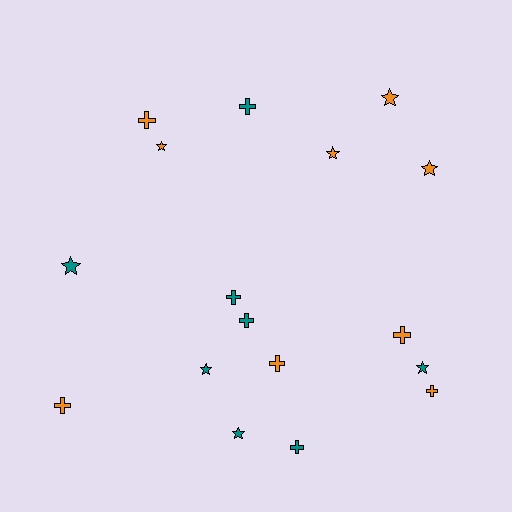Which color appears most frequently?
Orange, with 9 objects.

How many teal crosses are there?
There are 4 teal crosses.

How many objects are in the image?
There are 17 objects.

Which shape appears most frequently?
Cross, with 9 objects.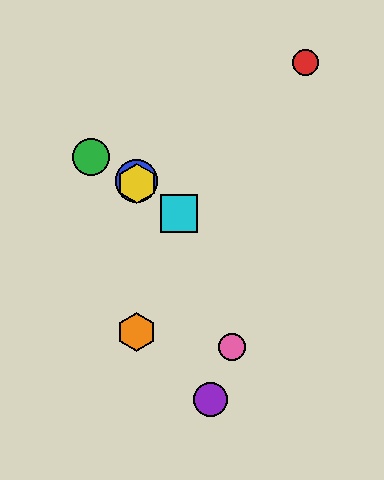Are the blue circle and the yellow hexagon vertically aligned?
Yes, both are at x≈137.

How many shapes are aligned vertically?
3 shapes (the blue circle, the yellow hexagon, the orange hexagon) are aligned vertically.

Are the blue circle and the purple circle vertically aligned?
No, the blue circle is at x≈137 and the purple circle is at x≈211.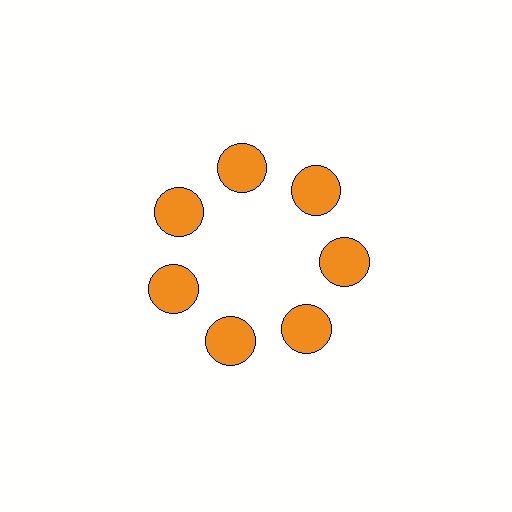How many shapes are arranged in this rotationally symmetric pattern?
There are 7 shapes, arranged in 7 groups of 1.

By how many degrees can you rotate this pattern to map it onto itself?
The pattern maps onto itself every 51 degrees of rotation.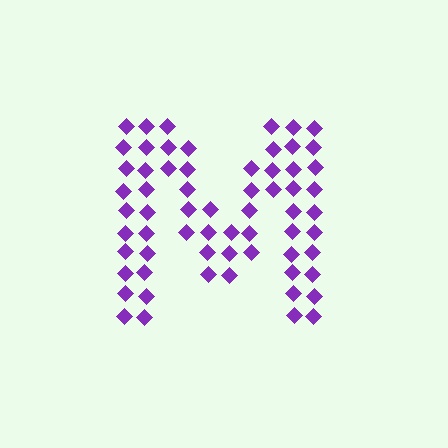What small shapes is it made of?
It is made of small diamonds.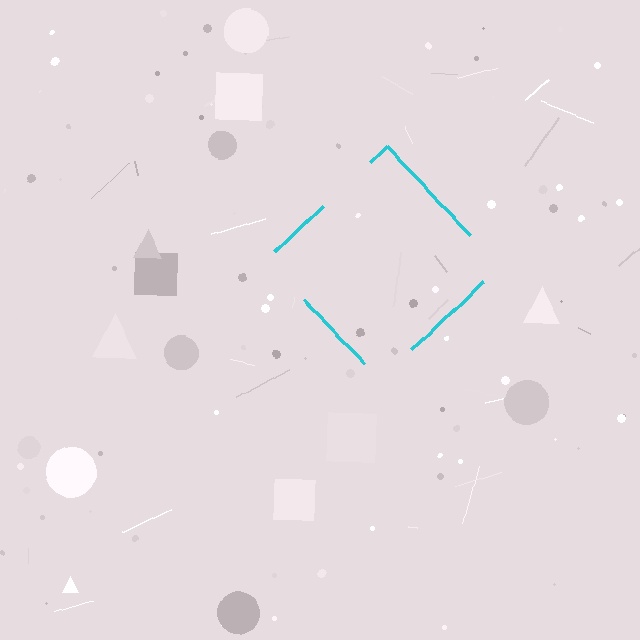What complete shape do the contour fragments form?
The contour fragments form a diamond.